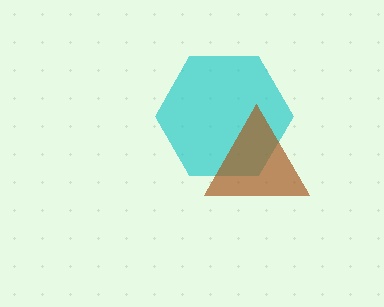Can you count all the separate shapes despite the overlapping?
Yes, there are 2 separate shapes.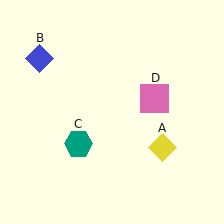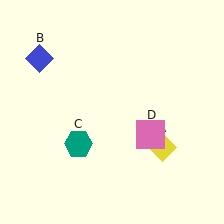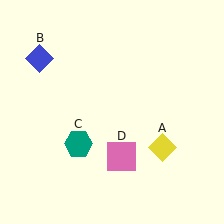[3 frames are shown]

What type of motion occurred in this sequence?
The pink square (object D) rotated clockwise around the center of the scene.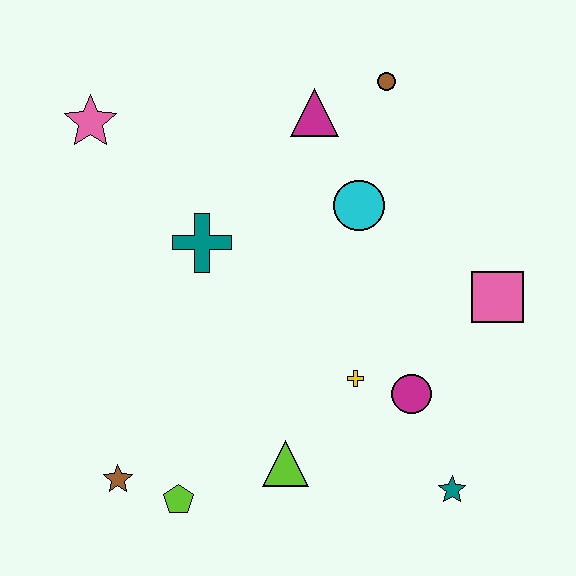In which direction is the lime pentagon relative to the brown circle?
The lime pentagon is below the brown circle.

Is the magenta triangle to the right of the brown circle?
No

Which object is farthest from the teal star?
The pink star is farthest from the teal star.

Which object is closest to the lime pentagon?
The brown star is closest to the lime pentagon.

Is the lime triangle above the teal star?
Yes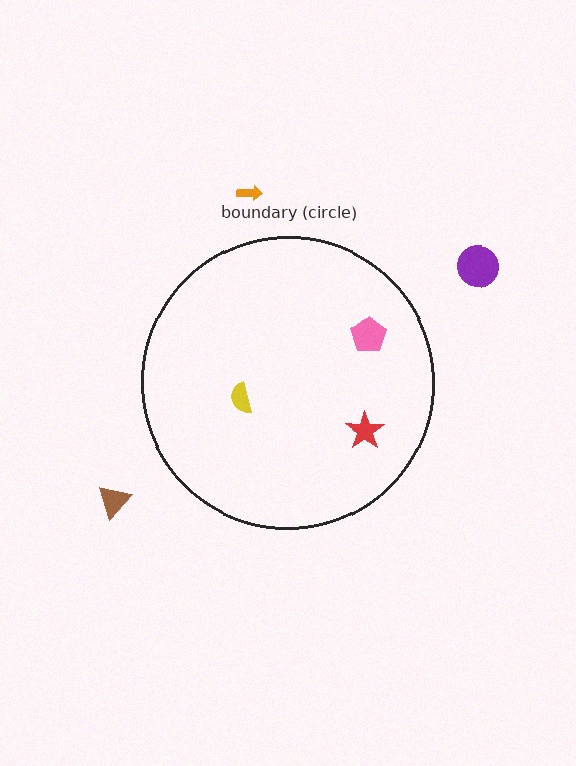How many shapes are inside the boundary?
3 inside, 3 outside.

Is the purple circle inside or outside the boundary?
Outside.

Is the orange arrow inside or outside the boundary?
Outside.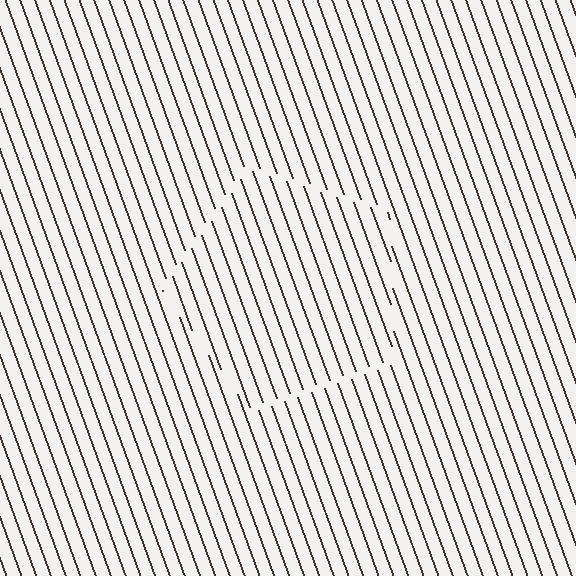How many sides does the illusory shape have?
5 sides — the line-ends trace a pentagon.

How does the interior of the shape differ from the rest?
The interior of the shape contains the same grating, shifted by half a period — the contour is defined by the phase discontinuity where line-ends from the inner and outer gratings abut.